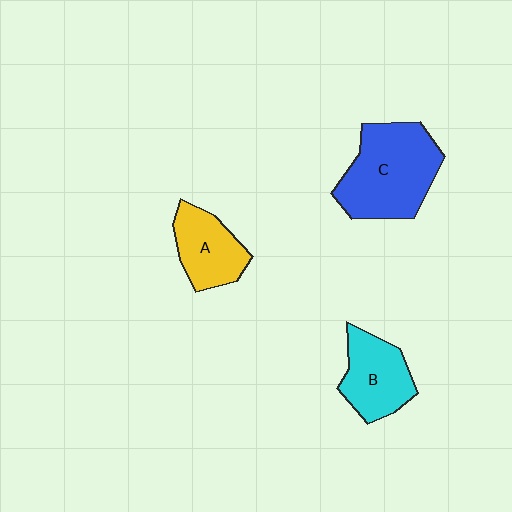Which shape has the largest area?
Shape C (blue).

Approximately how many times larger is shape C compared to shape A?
Approximately 1.7 times.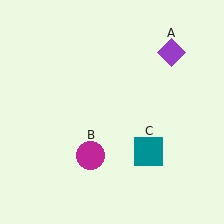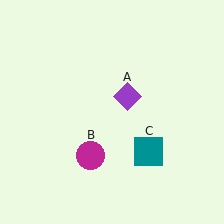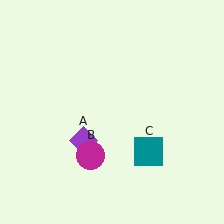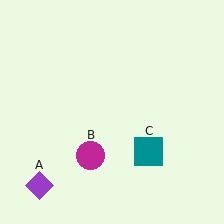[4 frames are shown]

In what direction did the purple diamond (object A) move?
The purple diamond (object A) moved down and to the left.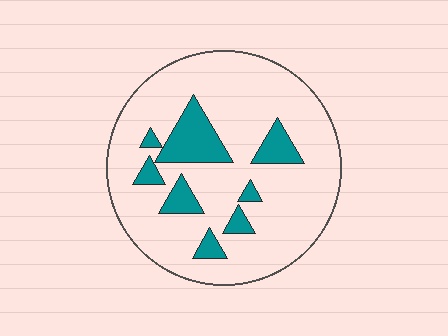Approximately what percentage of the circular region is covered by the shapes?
Approximately 15%.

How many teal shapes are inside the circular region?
8.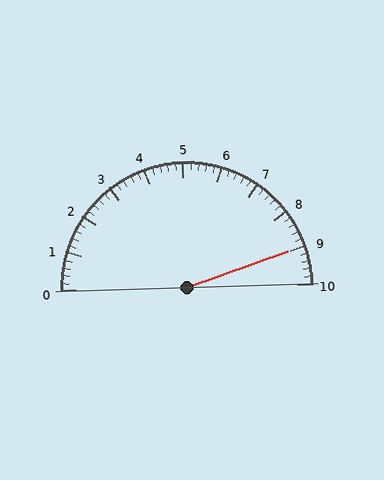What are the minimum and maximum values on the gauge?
The gauge ranges from 0 to 10.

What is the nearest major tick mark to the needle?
The nearest major tick mark is 9.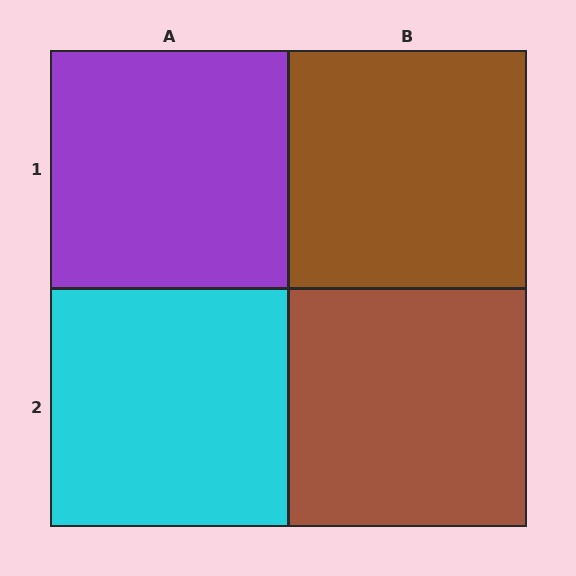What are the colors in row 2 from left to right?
Cyan, brown.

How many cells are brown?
2 cells are brown.